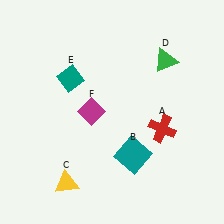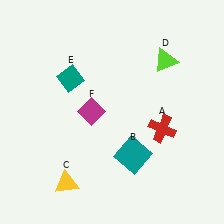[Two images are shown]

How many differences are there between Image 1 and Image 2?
There is 1 difference between the two images.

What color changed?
The triangle (D) changed from green in Image 1 to lime in Image 2.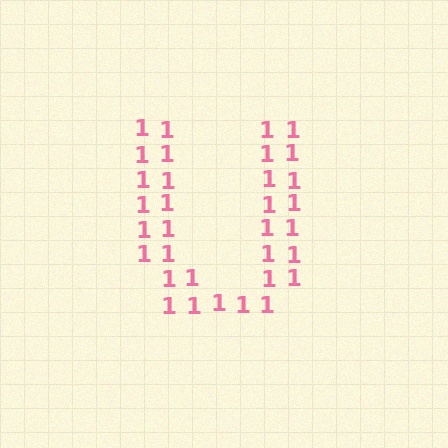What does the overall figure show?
The overall figure shows the letter U.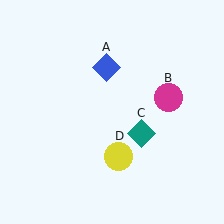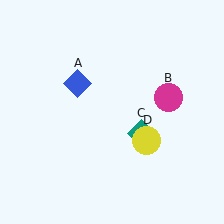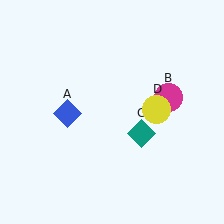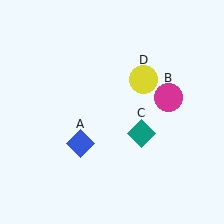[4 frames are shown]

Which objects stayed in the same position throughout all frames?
Magenta circle (object B) and teal diamond (object C) remained stationary.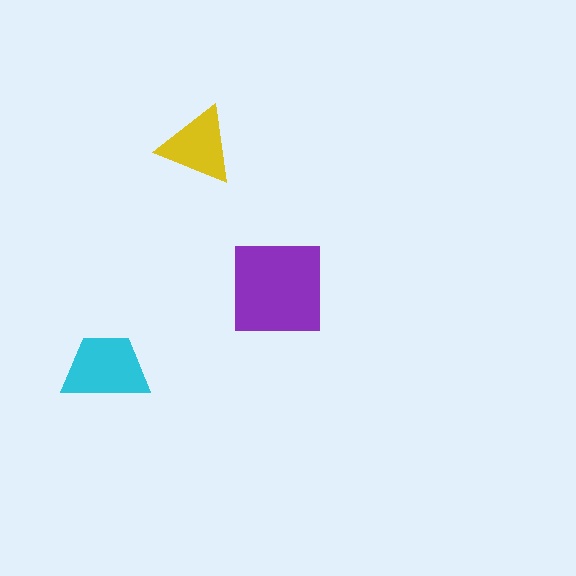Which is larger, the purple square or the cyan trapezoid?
The purple square.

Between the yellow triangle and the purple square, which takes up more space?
The purple square.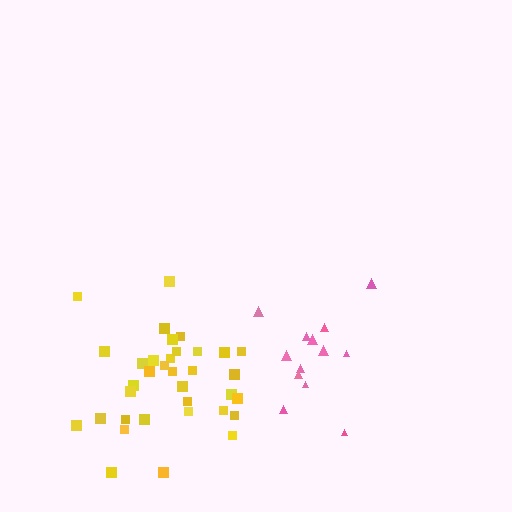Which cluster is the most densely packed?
Yellow.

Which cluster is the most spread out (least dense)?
Pink.